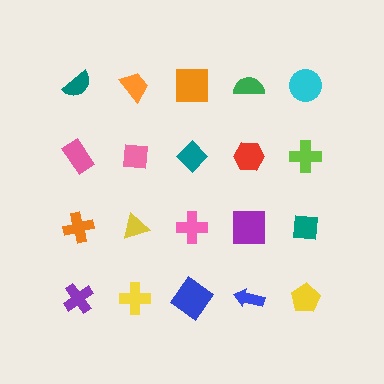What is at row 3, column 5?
A teal square.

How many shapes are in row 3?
5 shapes.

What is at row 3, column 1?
An orange cross.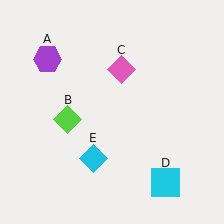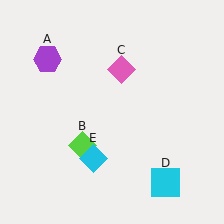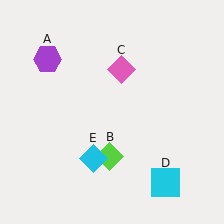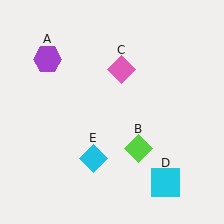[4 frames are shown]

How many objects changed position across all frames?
1 object changed position: lime diamond (object B).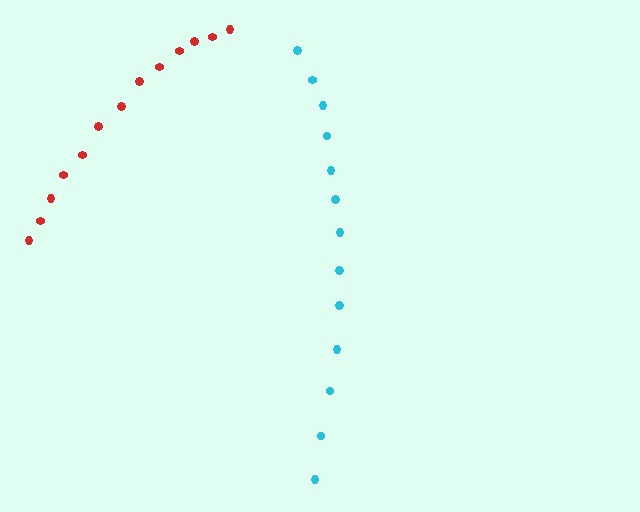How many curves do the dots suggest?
There are 2 distinct paths.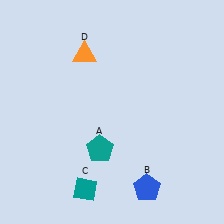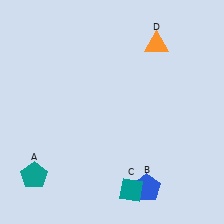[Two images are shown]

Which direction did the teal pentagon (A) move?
The teal pentagon (A) moved left.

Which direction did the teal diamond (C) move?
The teal diamond (C) moved right.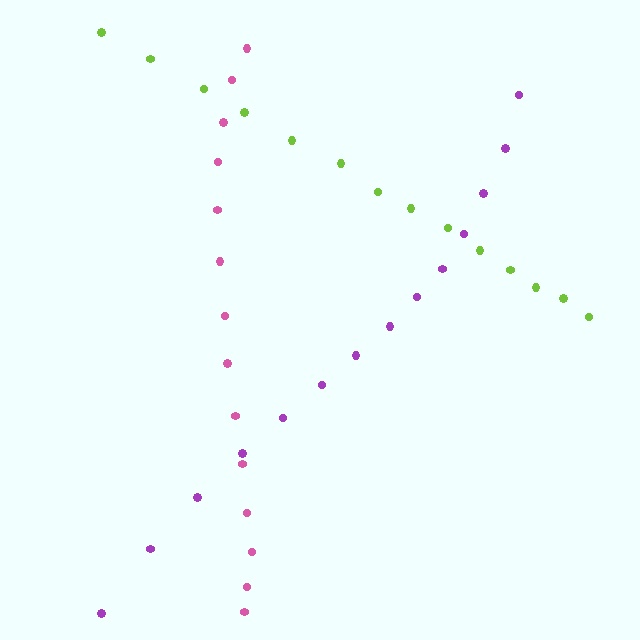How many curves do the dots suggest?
There are 3 distinct paths.